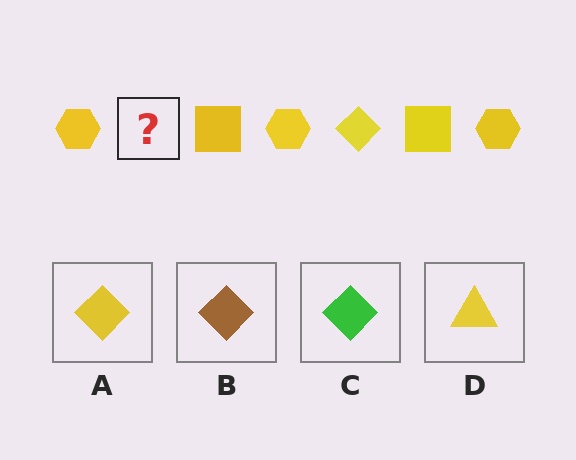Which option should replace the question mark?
Option A.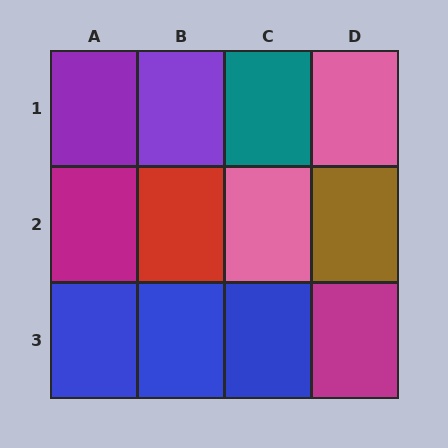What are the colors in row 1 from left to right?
Purple, purple, teal, pink.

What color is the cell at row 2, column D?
Brown.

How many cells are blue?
3 cells are blue.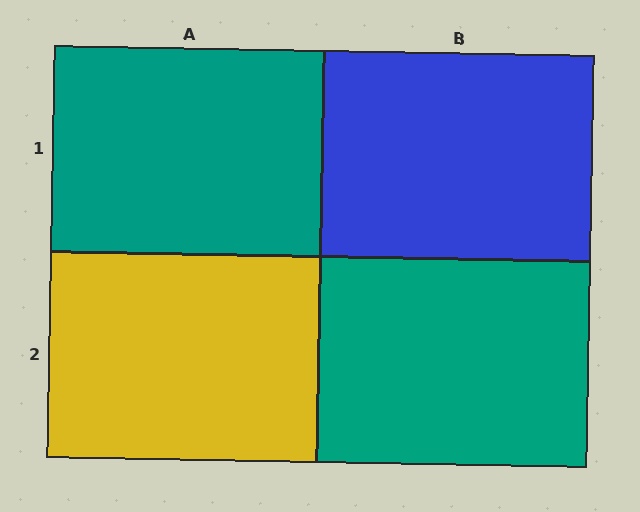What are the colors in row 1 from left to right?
Teal, blue.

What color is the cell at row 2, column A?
Yellow.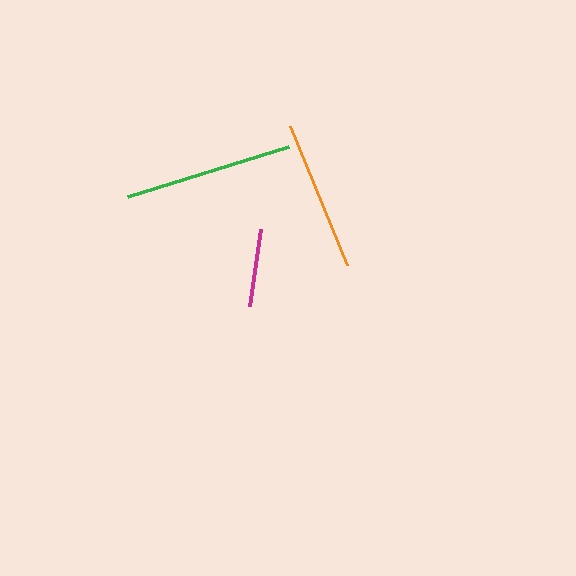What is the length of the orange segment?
The orange segment is approximately 150 pixels long.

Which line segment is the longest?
The green line is the longest at approximately 169 pixels.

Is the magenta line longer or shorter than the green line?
The green line is longer than the magenta line.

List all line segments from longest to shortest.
From longest to shortest: green, orange, magenta.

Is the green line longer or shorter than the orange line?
The green line is longer than the orange line.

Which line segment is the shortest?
The magenta line is the shortest at approximately 77 pixels.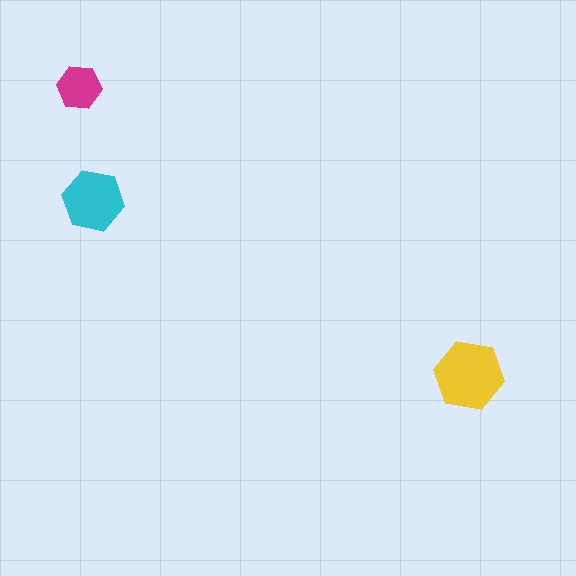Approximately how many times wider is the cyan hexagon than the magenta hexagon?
About 1.5 times wider.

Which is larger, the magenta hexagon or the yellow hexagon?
The yellow one.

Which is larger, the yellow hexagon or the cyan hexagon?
The yellow one.